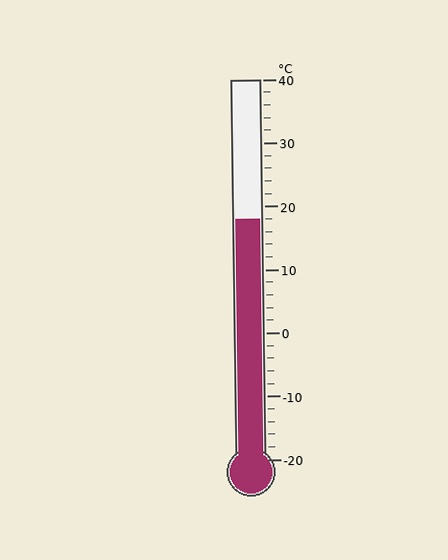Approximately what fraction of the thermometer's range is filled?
The thermometer is filled to approximately 65% of its range.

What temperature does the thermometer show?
The thermometer shows approximately 18°C.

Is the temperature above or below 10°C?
The temperature is above 10°C.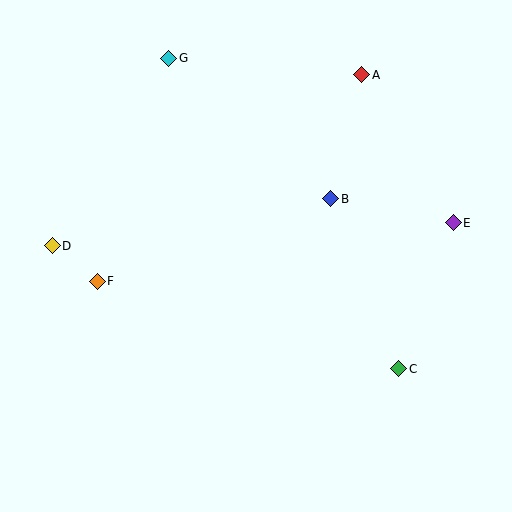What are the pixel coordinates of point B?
Point B is at (331, 199).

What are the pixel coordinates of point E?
Point E is at (453, 223).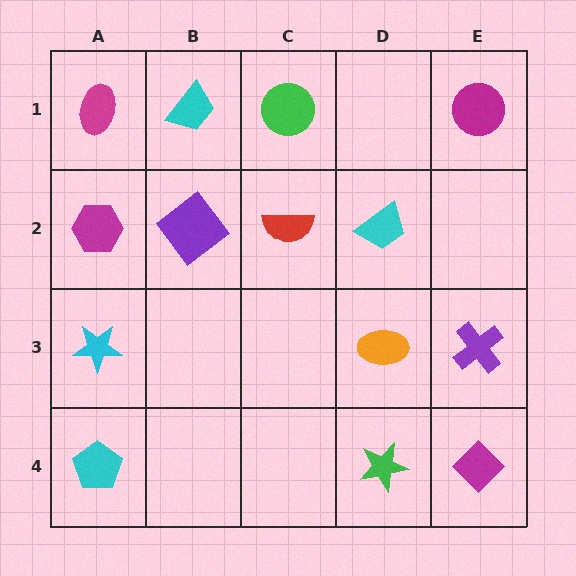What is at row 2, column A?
A magenta hexagon.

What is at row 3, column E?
A purple cross.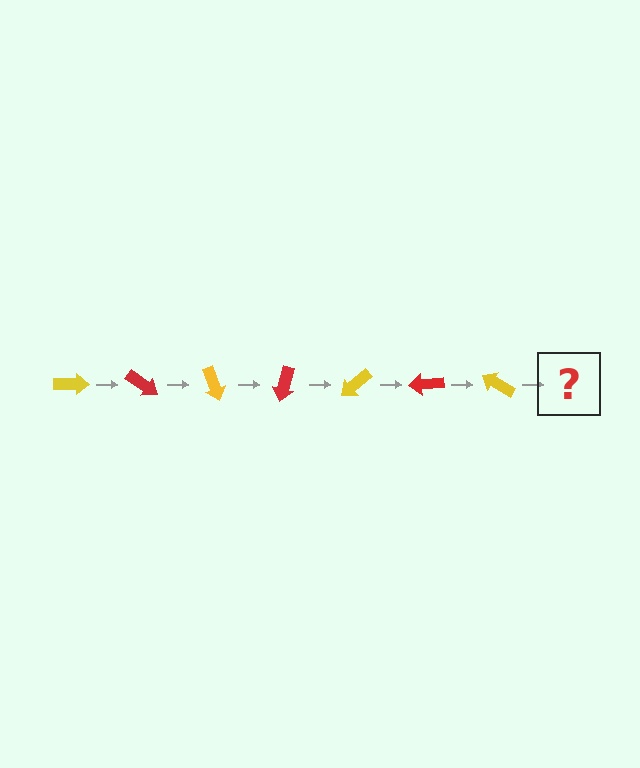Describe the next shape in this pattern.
It should be a red arrow, rotated 245 degrees from the start.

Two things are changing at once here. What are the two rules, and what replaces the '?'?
The two rules are that it rotates 35 degrees each step and the color cycles through yellow and red. The '?' should be a red arrow, rotated 245 degrees from the start.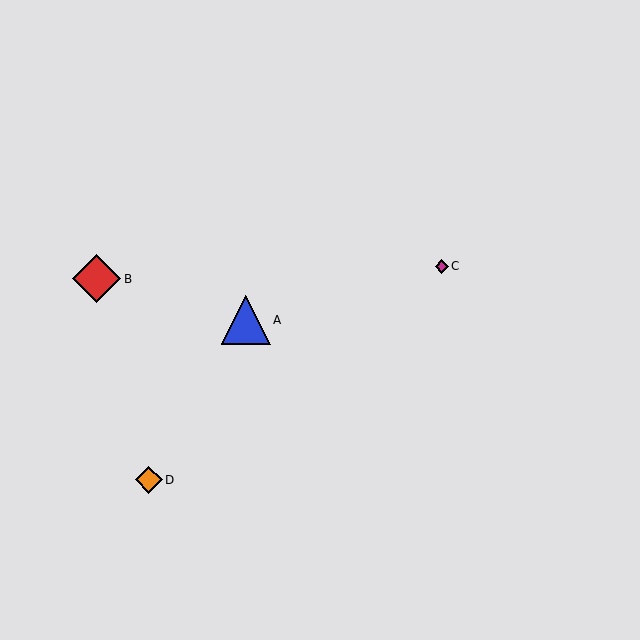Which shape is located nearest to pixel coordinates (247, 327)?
The blue triangle (labeled A) at (246, 320) is nearest to that location.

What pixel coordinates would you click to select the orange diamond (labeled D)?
Click at (149, 480) to select the orange diamond D.